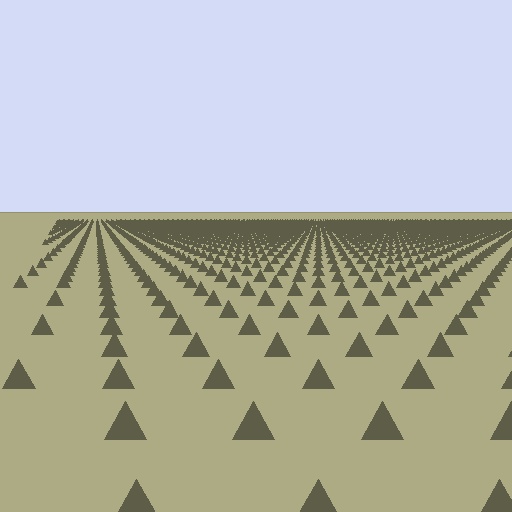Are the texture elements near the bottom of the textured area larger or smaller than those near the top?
Larger. Near the bottom, elements are closer to the viewer and appear at a bigger on-screen size.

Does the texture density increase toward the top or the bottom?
Density increases toward the top.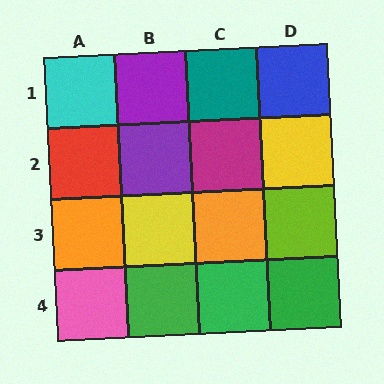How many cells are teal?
1 cell is teal.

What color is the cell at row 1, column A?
Cyan.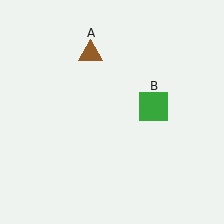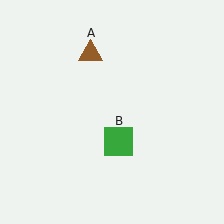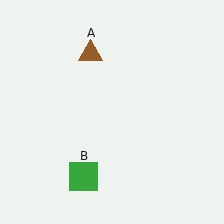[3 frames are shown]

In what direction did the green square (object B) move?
The green square (object B) moved down and to the left.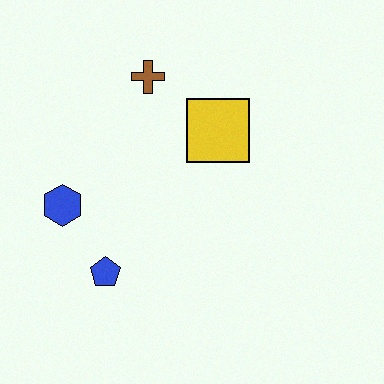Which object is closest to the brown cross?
The yellow square is closest to the brown cross.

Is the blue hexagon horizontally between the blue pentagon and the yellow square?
No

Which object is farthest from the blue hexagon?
The yellow square is farthest from the blue hexagon.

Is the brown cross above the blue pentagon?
Yes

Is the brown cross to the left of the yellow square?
Yes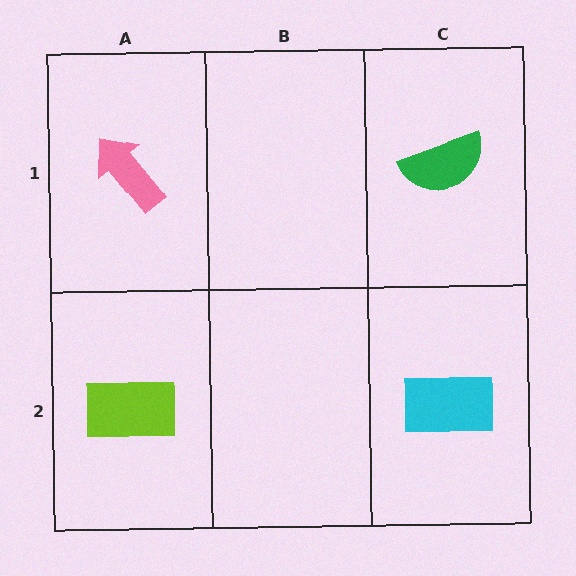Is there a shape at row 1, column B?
No, that cell is empty.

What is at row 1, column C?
A green semicircle.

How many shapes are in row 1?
2 shapes.